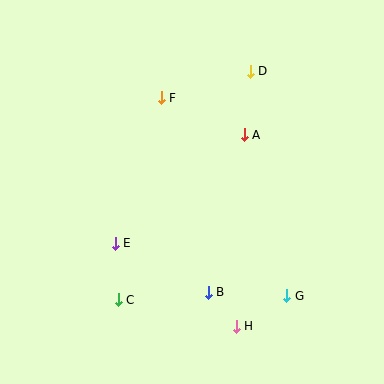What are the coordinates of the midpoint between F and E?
The midpoint between F and E is at (138, 170).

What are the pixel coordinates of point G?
Point G is at (287, 296).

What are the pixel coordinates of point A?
Point A is at (244, 135).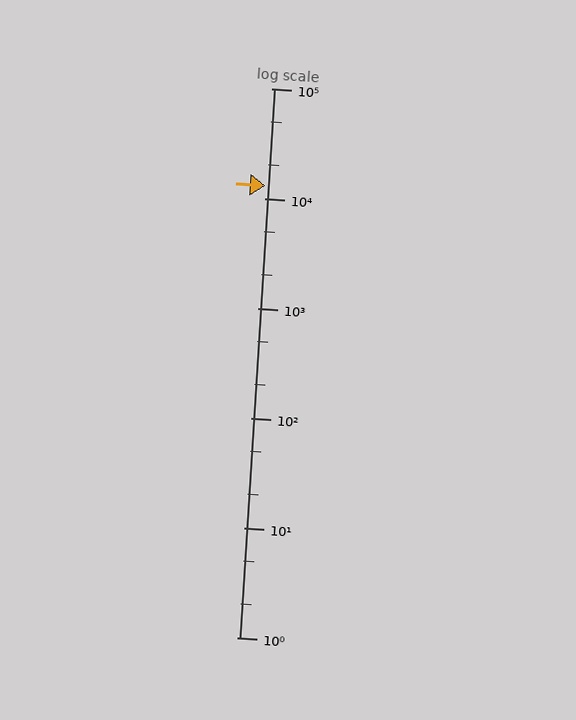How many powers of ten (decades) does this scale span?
The scale spans 5 decades, from 1 to 100000.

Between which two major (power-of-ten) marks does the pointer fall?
The pointer is between 10000 and 100000.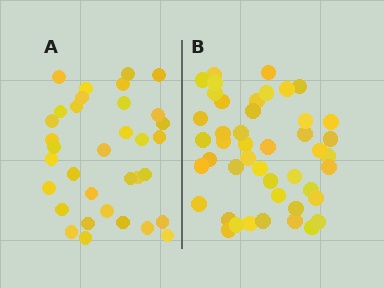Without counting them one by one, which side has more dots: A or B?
Region B (the right region) has more dots.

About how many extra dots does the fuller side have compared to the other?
Region B has roughly 12 or so more dots than region A.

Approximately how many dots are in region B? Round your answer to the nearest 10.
About 40 dots. (The exact count is 45, which rounds to 40.)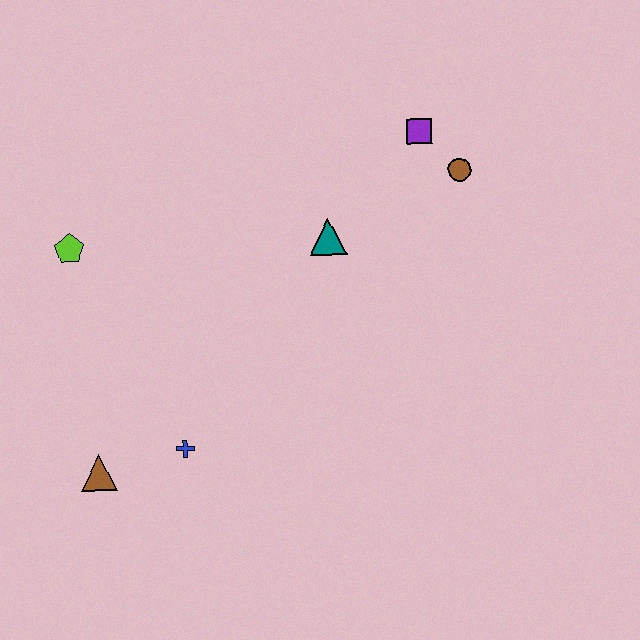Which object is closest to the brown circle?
The purple square is closest to the brown circle.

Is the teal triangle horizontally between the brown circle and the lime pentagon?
Yes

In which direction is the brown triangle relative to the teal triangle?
The brown triangle is to the left of the teal triangle.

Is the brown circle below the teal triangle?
No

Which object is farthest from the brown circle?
The brown triangle is farthest from the brown circle.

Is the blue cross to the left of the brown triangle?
No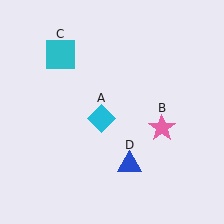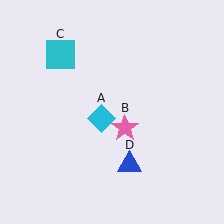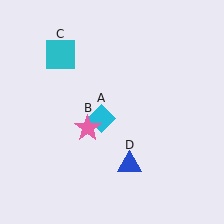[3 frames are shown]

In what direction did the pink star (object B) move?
The pink star (object B) moved left.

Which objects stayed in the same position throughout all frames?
Cyan diamond (object A) and cyan square (object C) and blue triangle (object D) remained stationary.